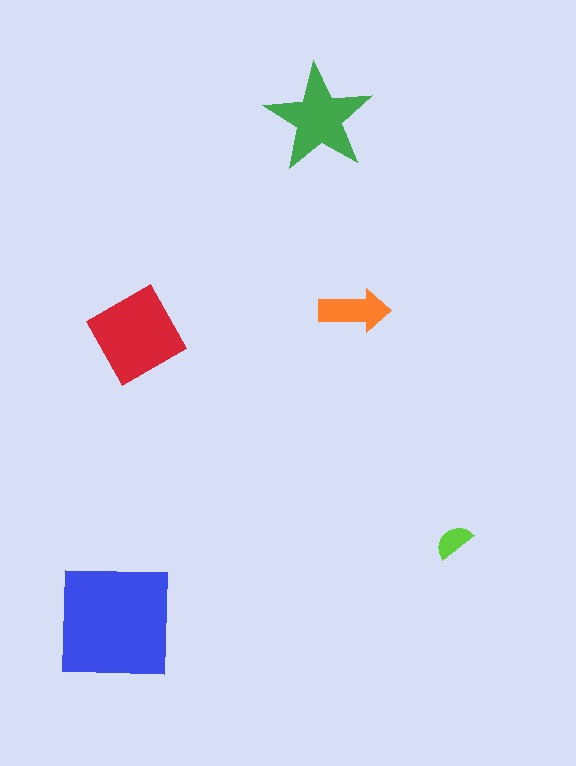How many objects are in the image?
There are 5 objects in the image.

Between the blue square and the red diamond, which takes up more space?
The blue square.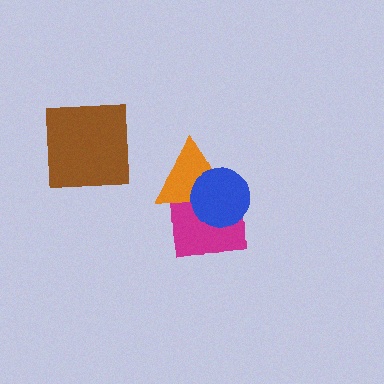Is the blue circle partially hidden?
No, no other shape covers it.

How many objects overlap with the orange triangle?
2 objects overlap with the orange triangle.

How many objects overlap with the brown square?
0 objects overlap with the brown square.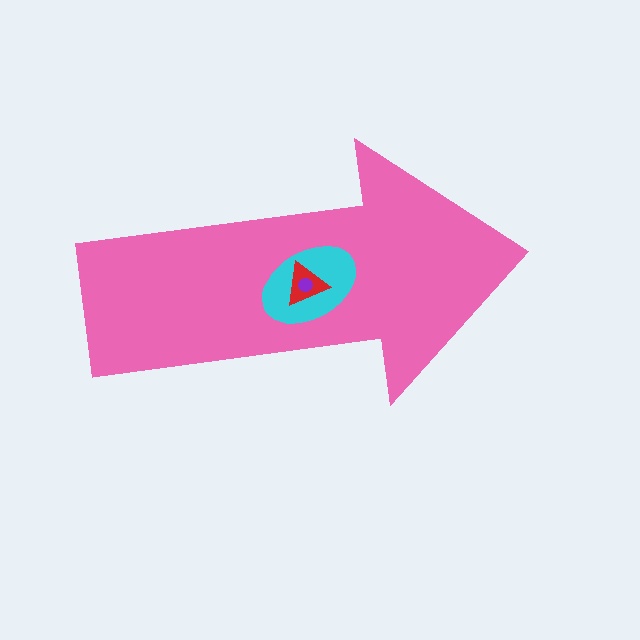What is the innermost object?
The purple circle.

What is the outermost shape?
The pink arrow.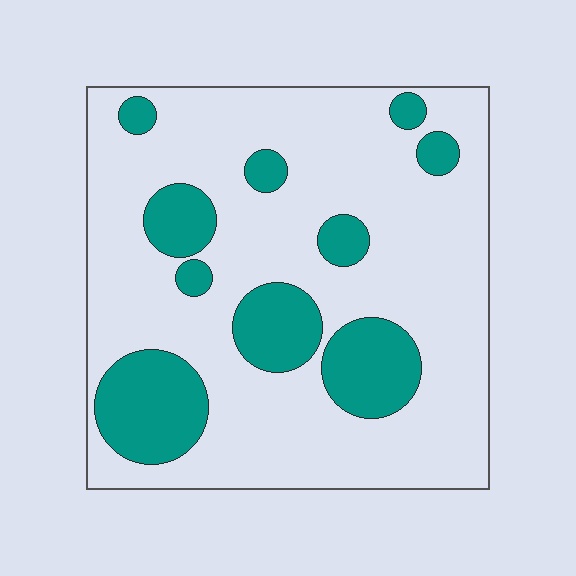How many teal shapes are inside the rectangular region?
10.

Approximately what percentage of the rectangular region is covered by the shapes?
Approximately 25%.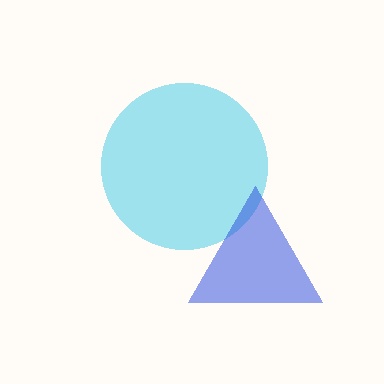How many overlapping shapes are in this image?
There are 2 overlapping shapes in the image.